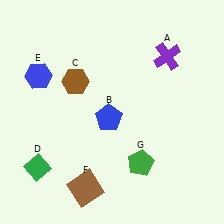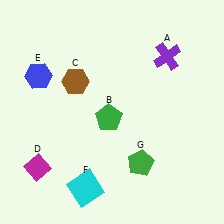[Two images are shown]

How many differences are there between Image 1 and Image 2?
There are 3 differences between the two images.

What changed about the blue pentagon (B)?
In Image 1, B is blue. In Image 2, it changed to green.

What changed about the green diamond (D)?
In Image 1, D is green. In Image 2, it changed to magenta.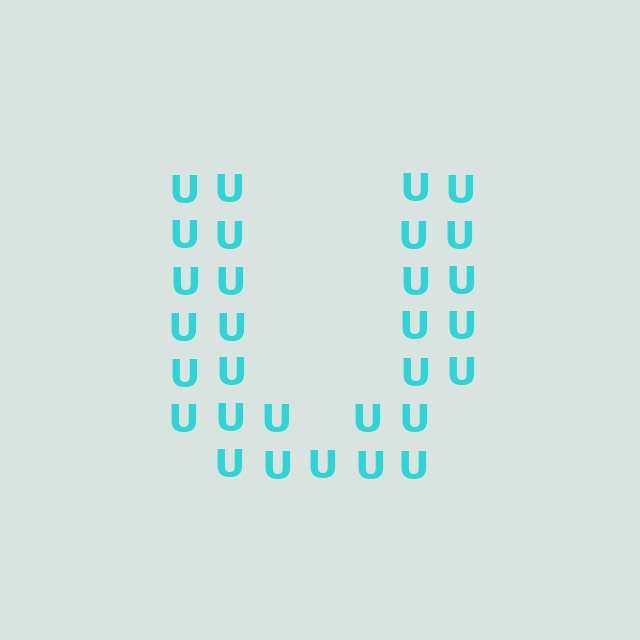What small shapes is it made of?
It is made of small letter U's.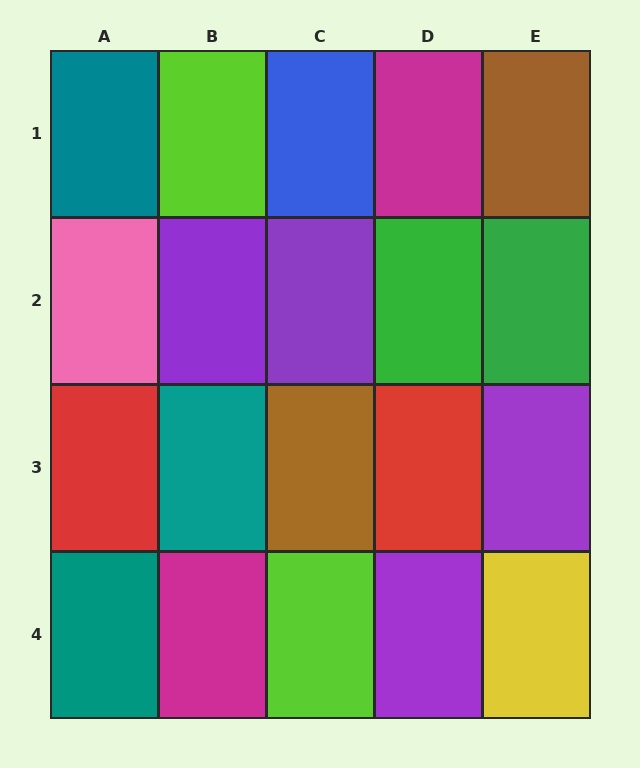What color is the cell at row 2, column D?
Green.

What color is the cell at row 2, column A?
Pink.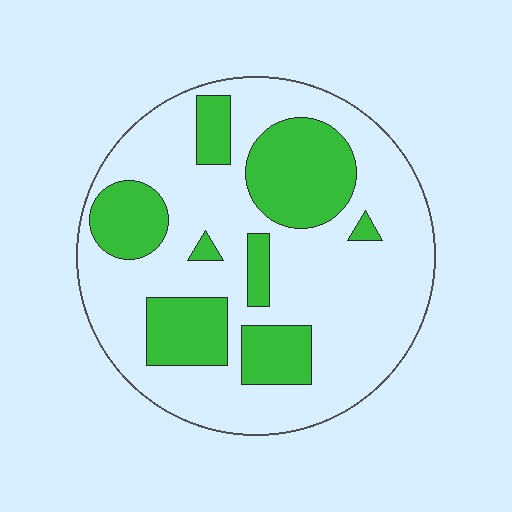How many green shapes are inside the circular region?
8.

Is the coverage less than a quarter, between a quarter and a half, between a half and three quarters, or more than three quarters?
Between a quarter and a half.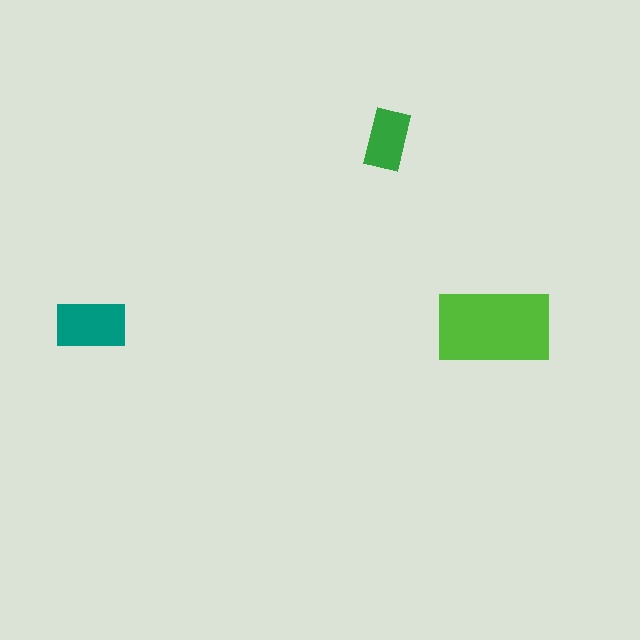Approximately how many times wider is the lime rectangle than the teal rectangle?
About 1.5 times wider.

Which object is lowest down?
The lime rectangle is bottommost.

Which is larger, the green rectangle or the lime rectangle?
The lime one.